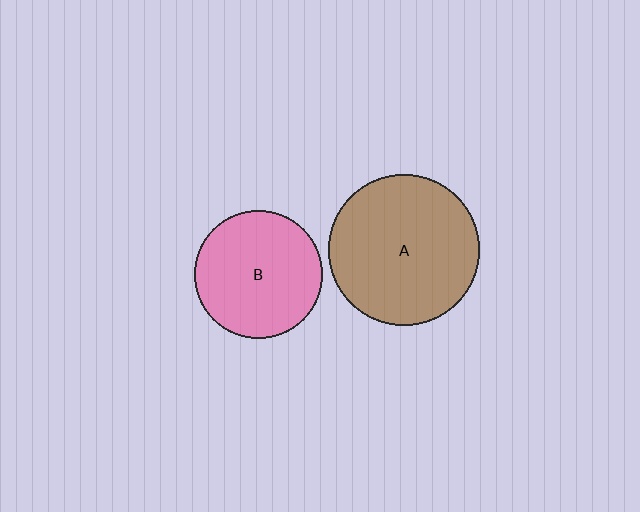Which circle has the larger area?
Circle A (brown).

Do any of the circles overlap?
No, none of the circles overlap.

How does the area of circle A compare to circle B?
Approximately 1.4 times.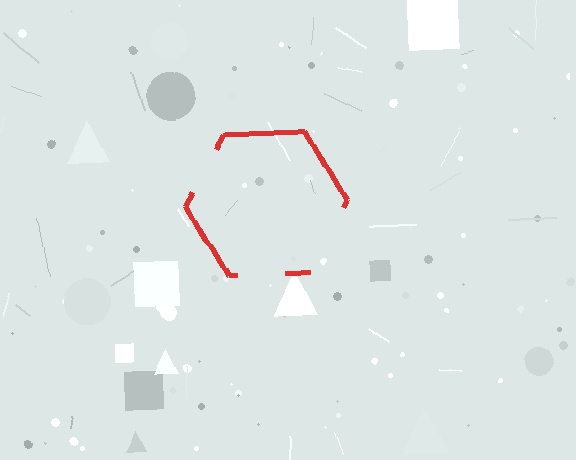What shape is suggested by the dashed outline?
The dashed outline suggests a hexagon.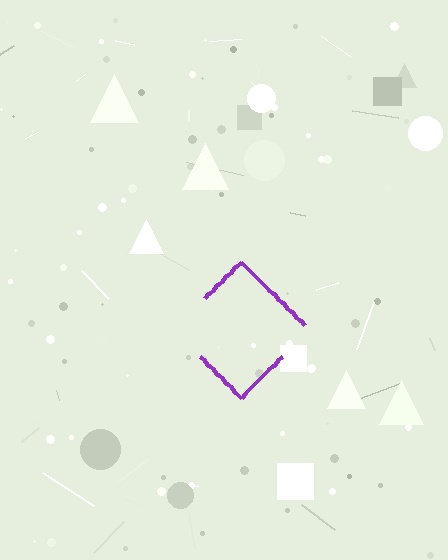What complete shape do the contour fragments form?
The contour fragments form a diamond.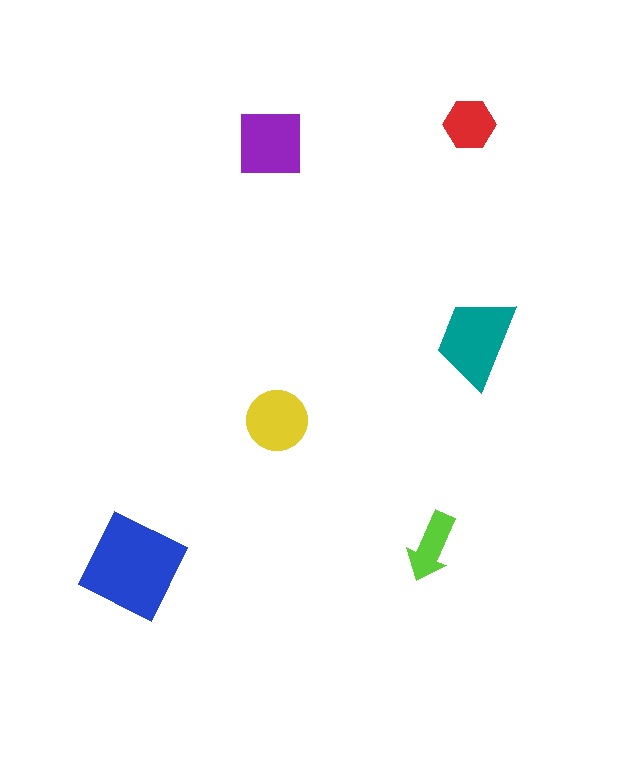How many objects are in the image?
There are 6 objects in the image.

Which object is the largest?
The blue diamond.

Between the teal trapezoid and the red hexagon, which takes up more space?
The teal trapezoid.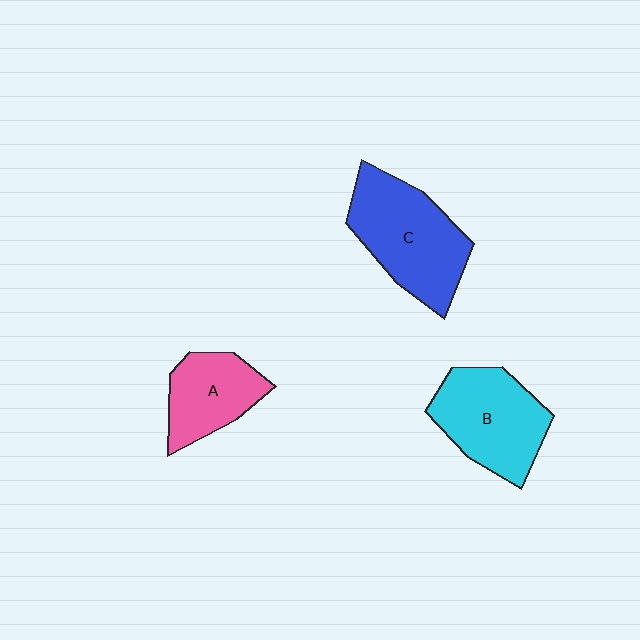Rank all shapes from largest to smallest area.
From largest to smallest: C (blue), B (cyan), A (pink).